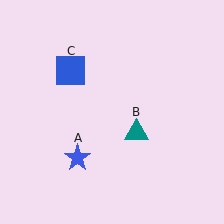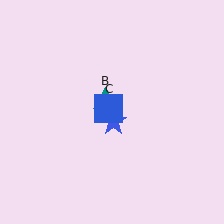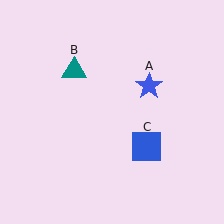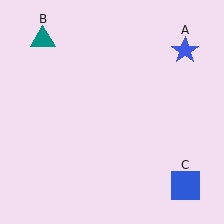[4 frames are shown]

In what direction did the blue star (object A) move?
The blue star (object A) moved up and to the right.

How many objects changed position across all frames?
3 objects changed position: blue star (object A), teal triangle (object B), blue square (object C).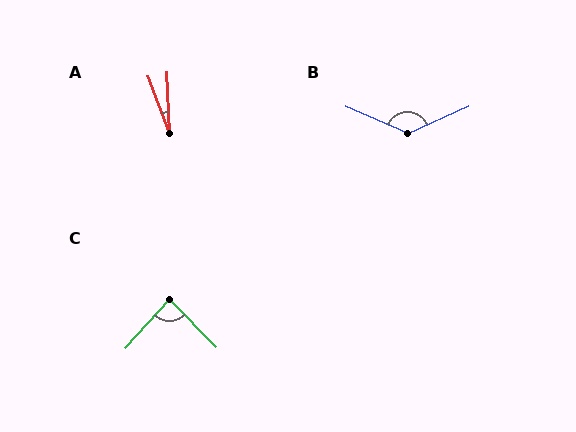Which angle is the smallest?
A, at approximately 19 degrees.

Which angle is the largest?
B, at approximately 133 degrees.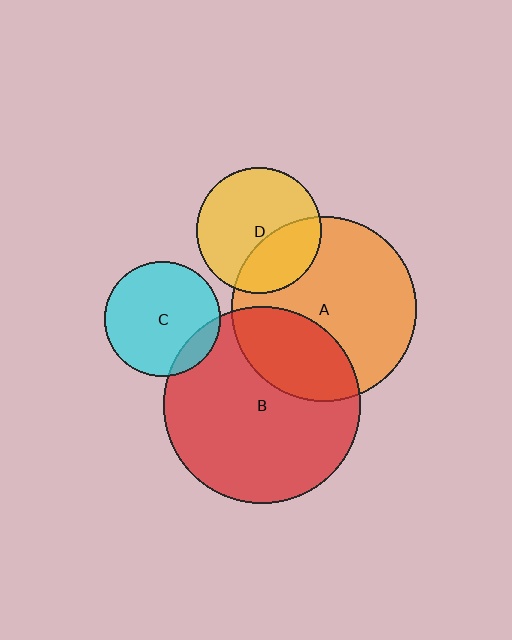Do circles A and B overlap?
Yes.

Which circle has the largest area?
Circle B (red).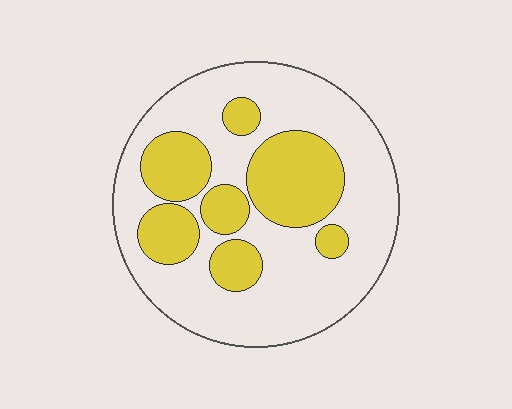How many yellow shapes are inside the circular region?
7.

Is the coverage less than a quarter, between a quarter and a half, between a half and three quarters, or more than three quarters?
Between a quarter and a half.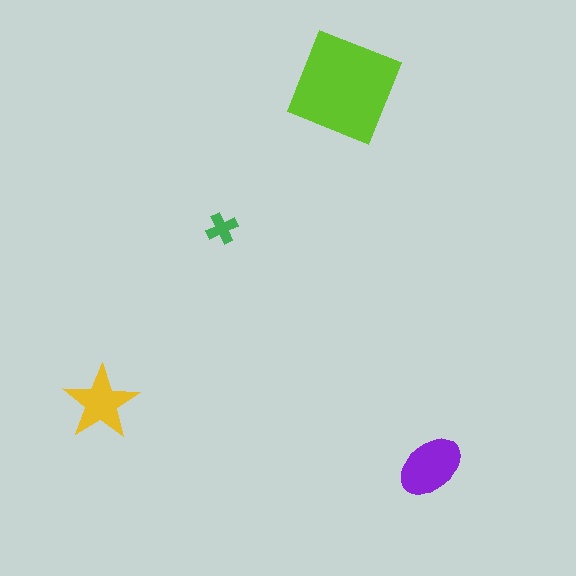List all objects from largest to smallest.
The lime diamond, the purple ellipse, the yellow star, the green cross.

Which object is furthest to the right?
The purple ellipse is rightmost.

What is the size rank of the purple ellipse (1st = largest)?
2nd.